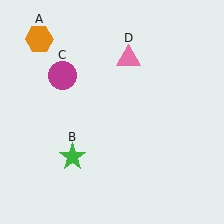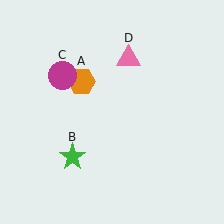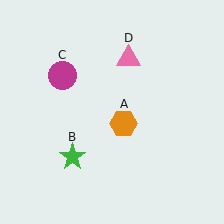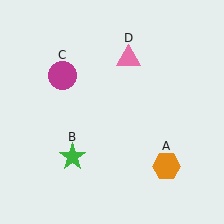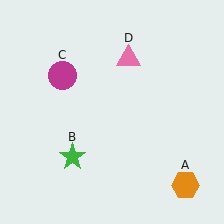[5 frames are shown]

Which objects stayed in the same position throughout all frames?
Green star (object B) and magenta circle (object C) and pink triangle (object D) remained stationary.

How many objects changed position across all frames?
1 object changed position: orange hexagon (object A).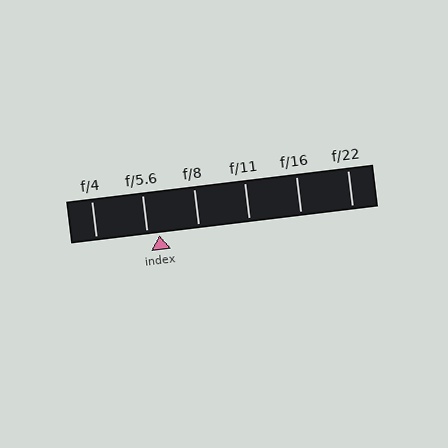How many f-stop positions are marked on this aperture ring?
There are 6 f-stop positions marked.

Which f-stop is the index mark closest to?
The index mark is closest to f/5.6.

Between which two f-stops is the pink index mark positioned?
The index mark is between f/5.6 and f/8.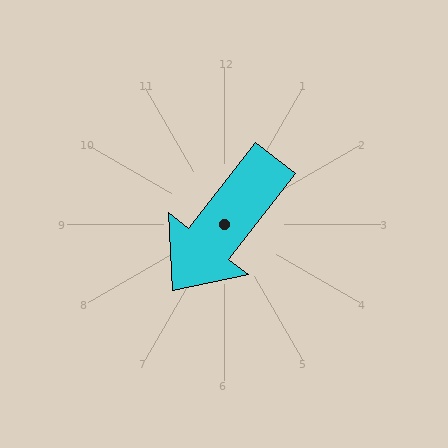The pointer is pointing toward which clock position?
Roughly 7 o'clock.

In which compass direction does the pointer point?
Southwest.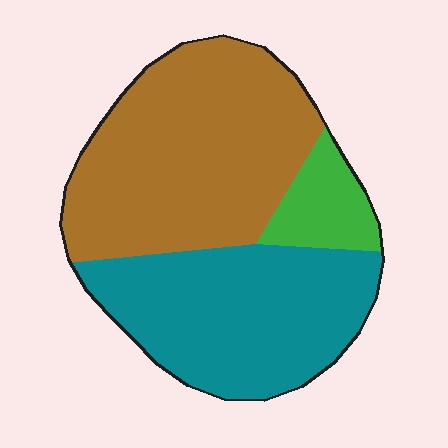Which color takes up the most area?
Brown, at roughly 50%.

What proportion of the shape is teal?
Teal takes up between a quarter and a half of the shape.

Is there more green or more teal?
Teal.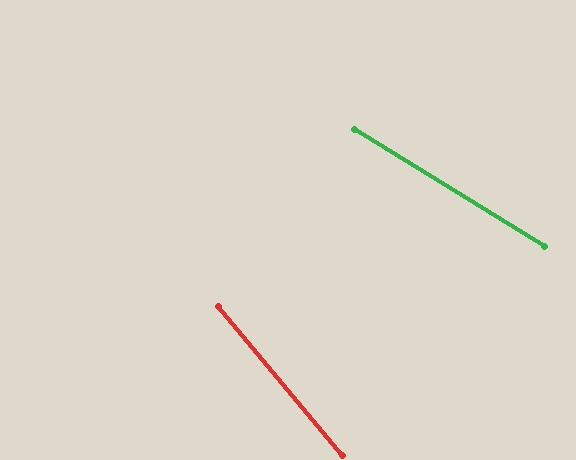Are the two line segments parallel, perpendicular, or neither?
Neither parallel nor perpendicular — they differ by about 19°.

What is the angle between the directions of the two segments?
Approximately 19 degrees.